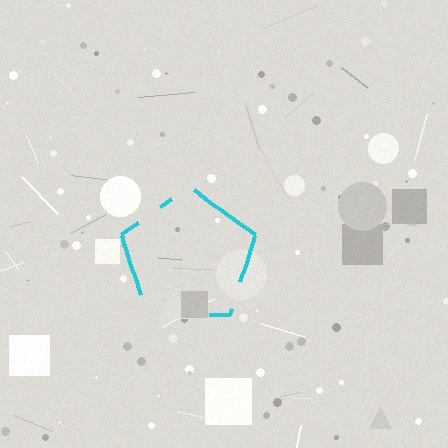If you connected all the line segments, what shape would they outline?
They would outline a pentagon.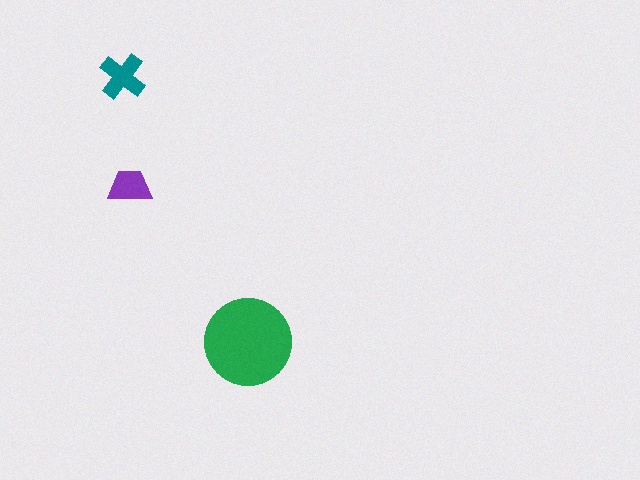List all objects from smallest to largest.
The purple trapezoid, the teal cross, the green circle.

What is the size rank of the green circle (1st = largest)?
1st.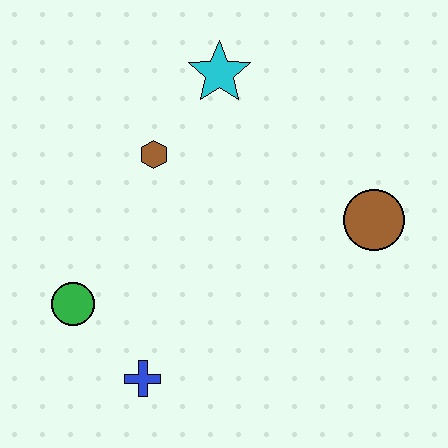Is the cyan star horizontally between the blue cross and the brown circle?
Yes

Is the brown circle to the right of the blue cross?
Yes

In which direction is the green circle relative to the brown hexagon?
The green circle is below the brown hexagon.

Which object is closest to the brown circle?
The cyan star is closest to the brown circle.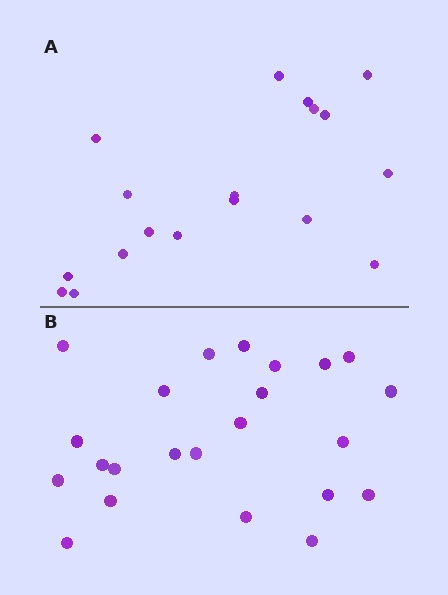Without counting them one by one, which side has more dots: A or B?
Region B (the bottom region) has more dots.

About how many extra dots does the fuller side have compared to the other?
Region B has about 5 more dots than region A.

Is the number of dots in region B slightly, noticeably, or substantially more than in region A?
Region B has noticeably more, but not dramatically so. The ratio is roughly 1.3 to 1.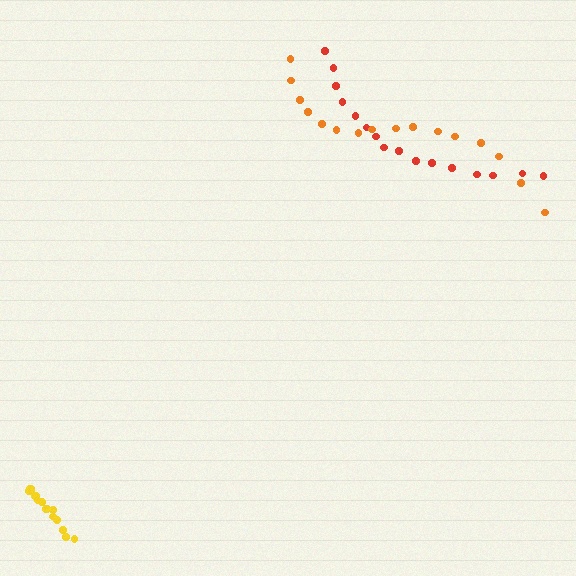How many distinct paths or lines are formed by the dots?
There are 3 distinct paths.